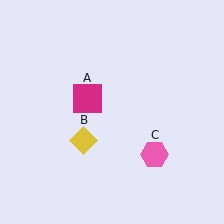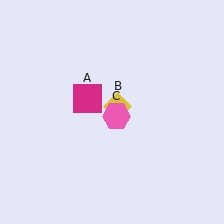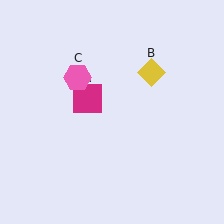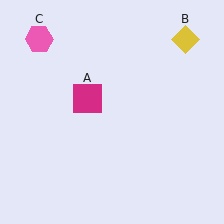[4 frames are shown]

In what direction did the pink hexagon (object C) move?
The pink hexagon (object C) moved up and to the left.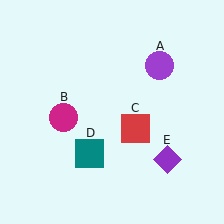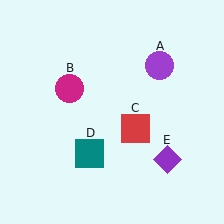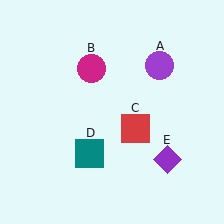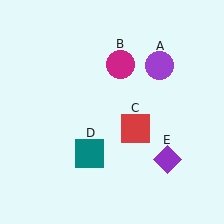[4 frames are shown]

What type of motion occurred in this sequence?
The magenta circle (object B) rotated clockwise around the center of the scene.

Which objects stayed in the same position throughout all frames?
Purple circle (object A) and red square (object C) and teal square (object D) and purple diamond (object E) remained stationary.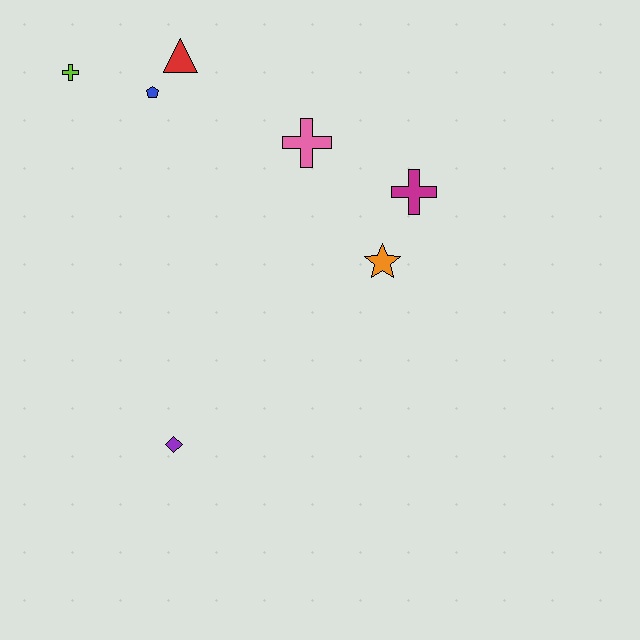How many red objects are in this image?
There is 1 red object.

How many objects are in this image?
There are 7 objects.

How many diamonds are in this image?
There is 1 diamond.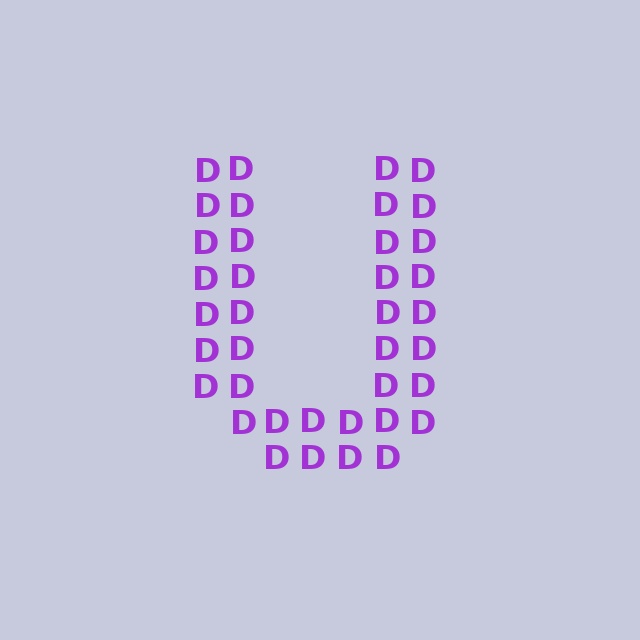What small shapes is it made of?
It is made of small letter D's.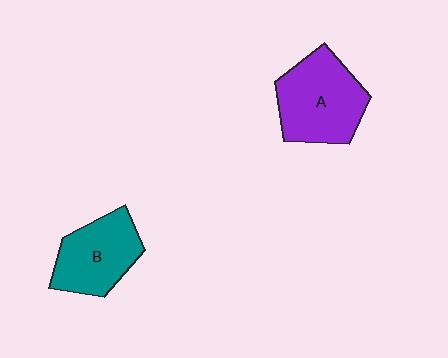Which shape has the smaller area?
Shape B (teal).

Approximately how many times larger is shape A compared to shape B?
Approximately 1.2 times.